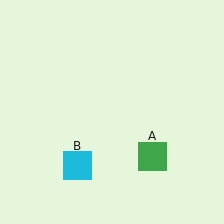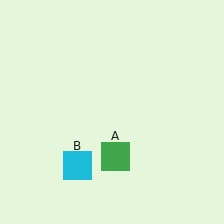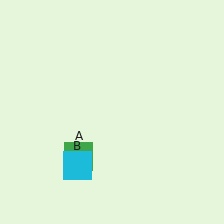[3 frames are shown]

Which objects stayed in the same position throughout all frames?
Cyan square (object B) remained stationary.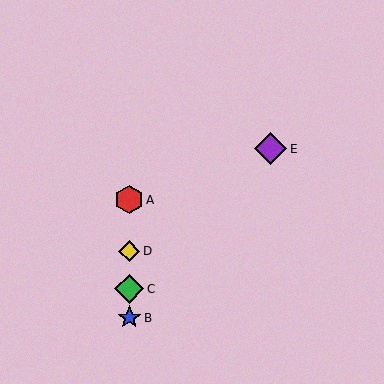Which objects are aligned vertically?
Objects A, B, C, D are aligned vertically.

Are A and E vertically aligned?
No, A is at x≈129 and E is at x≈271.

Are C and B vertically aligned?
Yes, both are at x≈129.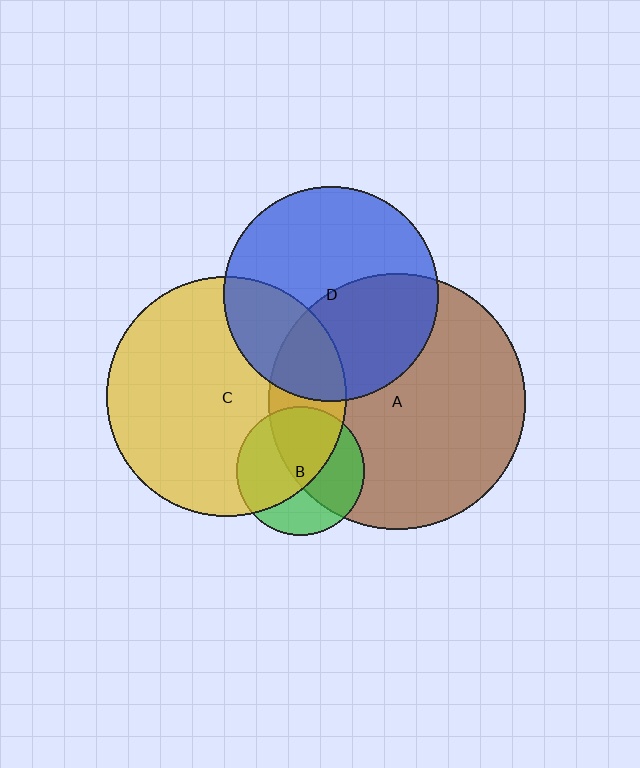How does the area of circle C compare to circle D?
Approximately 1.2 times.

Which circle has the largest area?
Circle A (brown).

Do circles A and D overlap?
Yes.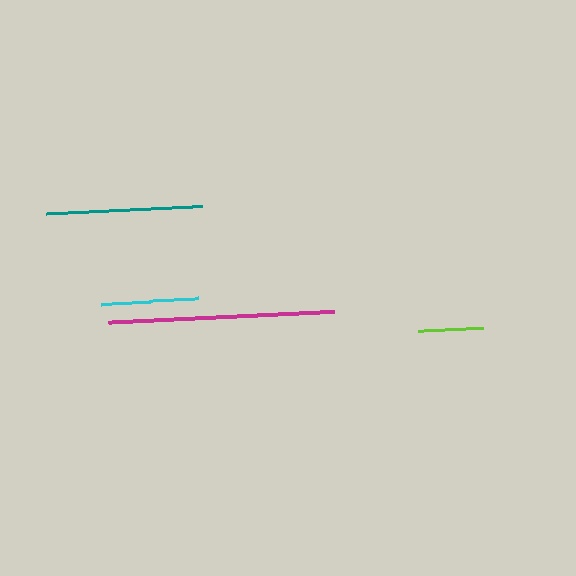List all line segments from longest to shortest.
From longest to shortest: magenta, teal, cyan, lime.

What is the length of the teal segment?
The teal segment is approximately 156 pixels long.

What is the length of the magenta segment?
The magenta segment is approximately 225 pixels long.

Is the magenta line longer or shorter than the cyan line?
The magenta line is longer than the cyan line.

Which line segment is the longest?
The magenta line is the longest at approximately 225 pixels.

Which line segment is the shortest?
The lime line is the shortest at approximately 64 pixels.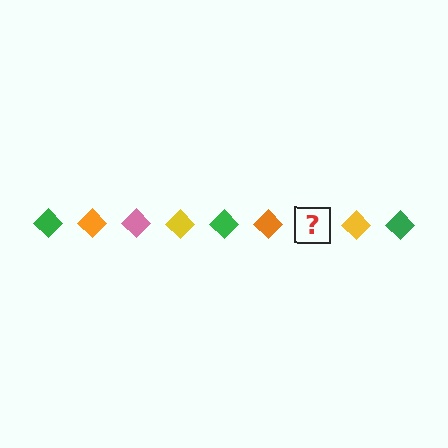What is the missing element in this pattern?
The missing element is a pink diamond.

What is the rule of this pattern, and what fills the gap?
The rule is that the pattern cycles through green, orange, pink, yellow diamonds. The gap should be filled with a pink diamond.